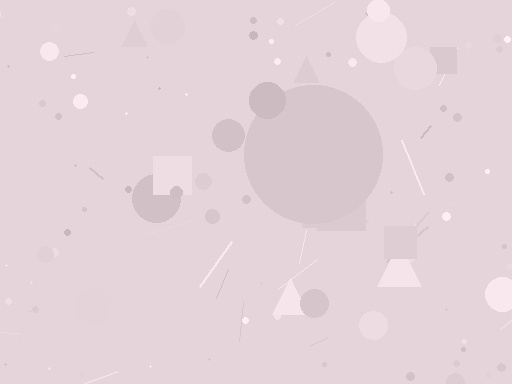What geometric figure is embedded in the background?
A circle is embedded in the background.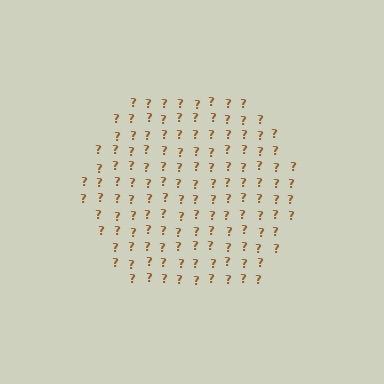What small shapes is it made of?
It is made of small question marks.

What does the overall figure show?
The overall figure shows a hexagon.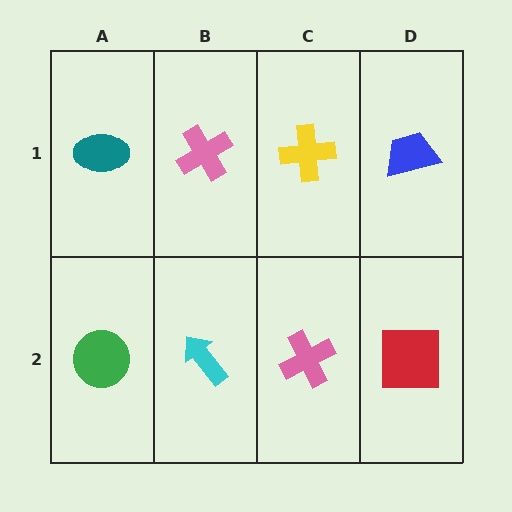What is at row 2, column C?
A pink cross.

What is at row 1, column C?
A yellow cross.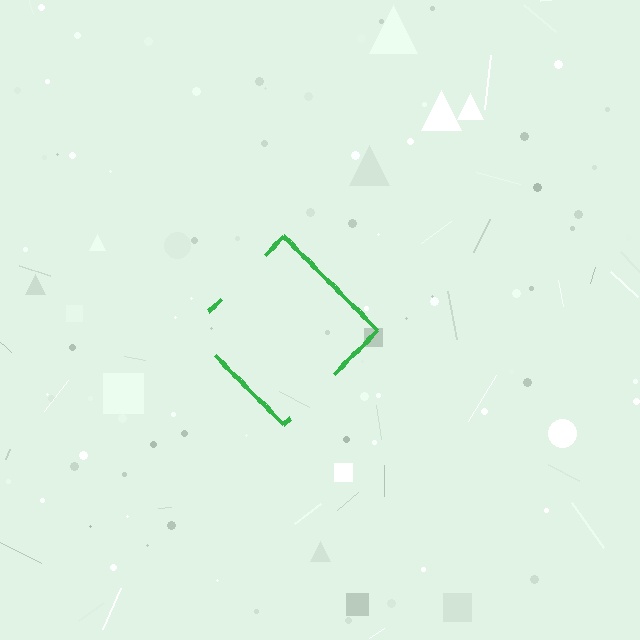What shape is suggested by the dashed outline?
The dashed outline suggests a diamond.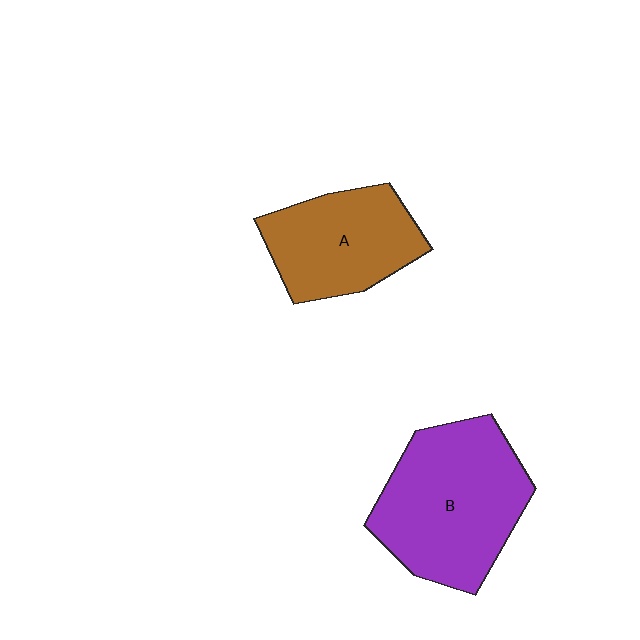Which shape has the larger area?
Shape B (purple).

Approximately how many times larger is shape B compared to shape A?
Approximately 1.4 times.